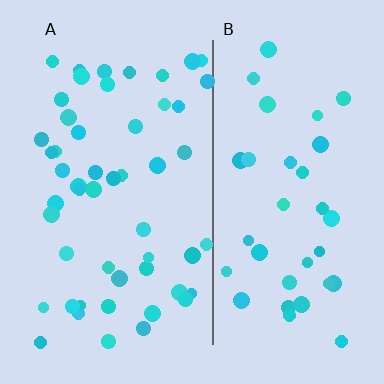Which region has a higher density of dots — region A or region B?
A (the left).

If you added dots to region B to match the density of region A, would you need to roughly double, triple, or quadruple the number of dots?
Approximately double.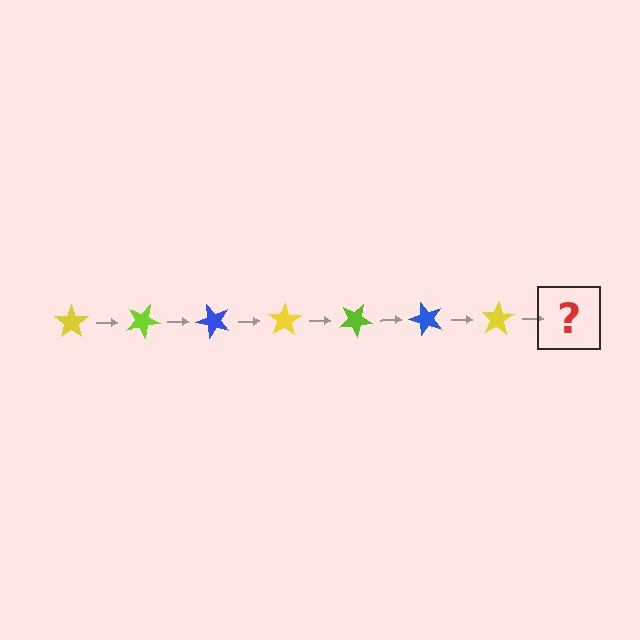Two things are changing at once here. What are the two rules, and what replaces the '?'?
The two rules are that it rotates 25 degrees each step and the color cycles through yellow, lime, and blue. The '?' should be a lime star, rotated 175 degrees from the start.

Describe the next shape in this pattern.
It should be a lime star, rotated 175 degrees from the start.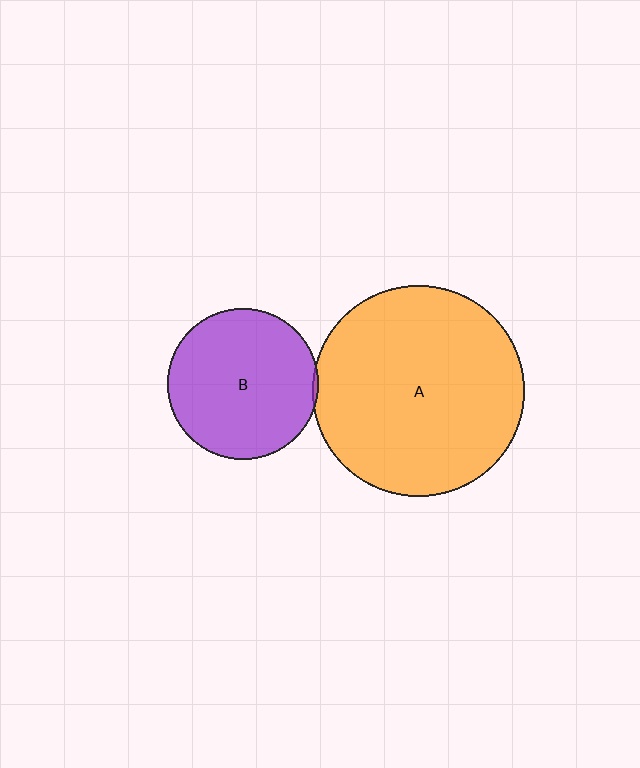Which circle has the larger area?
Circle A (orange).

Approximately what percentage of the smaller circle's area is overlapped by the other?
Approximately 5%.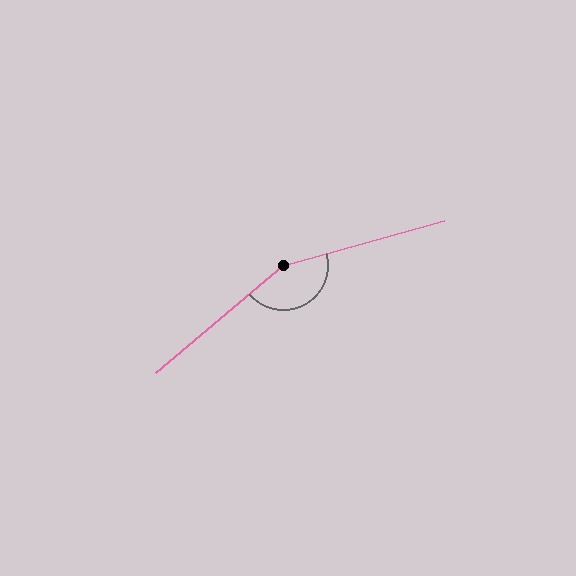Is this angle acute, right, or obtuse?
It is obtuse.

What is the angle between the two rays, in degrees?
Approximately 155 degrees.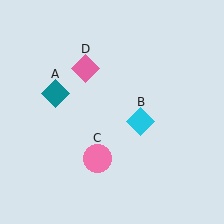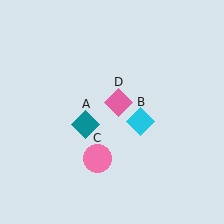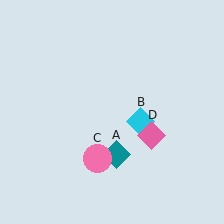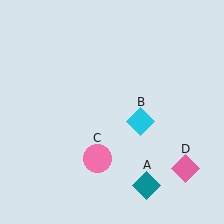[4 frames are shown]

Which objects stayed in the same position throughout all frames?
Cyan diamond (object B) and pink circle (object C) remained stationary.